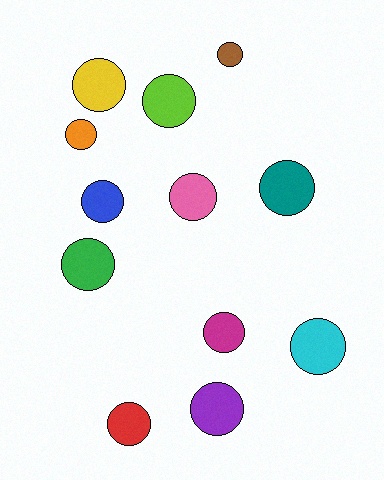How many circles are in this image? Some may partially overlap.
There are 12 circles.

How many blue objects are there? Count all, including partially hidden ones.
There is 1 blue object.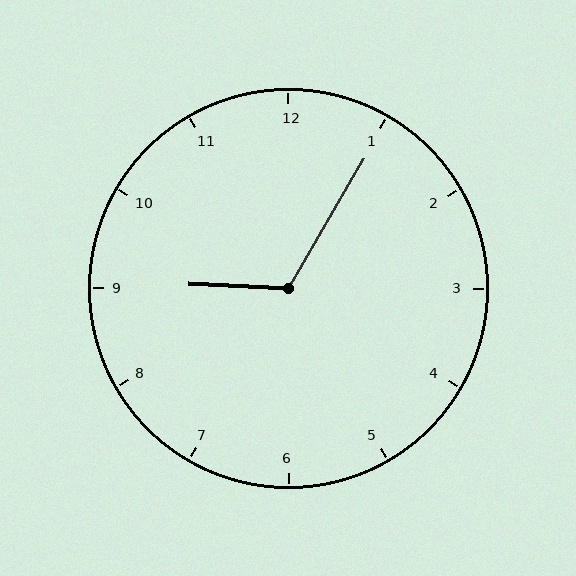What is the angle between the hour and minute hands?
Approximately 118 degrees.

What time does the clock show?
9:05.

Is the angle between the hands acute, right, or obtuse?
It is obtuse.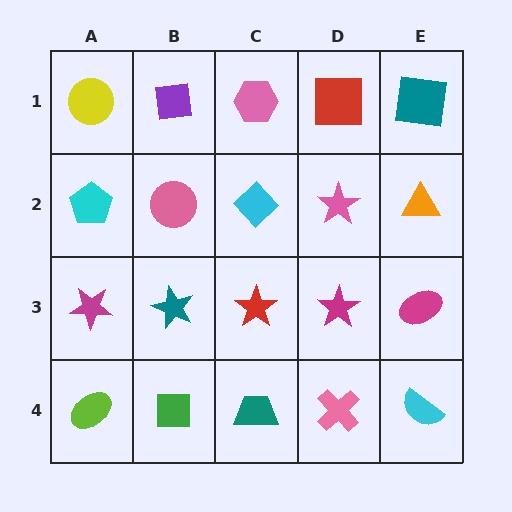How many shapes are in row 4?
5 shapes.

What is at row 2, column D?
A pink star.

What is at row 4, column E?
A cyan semicircle.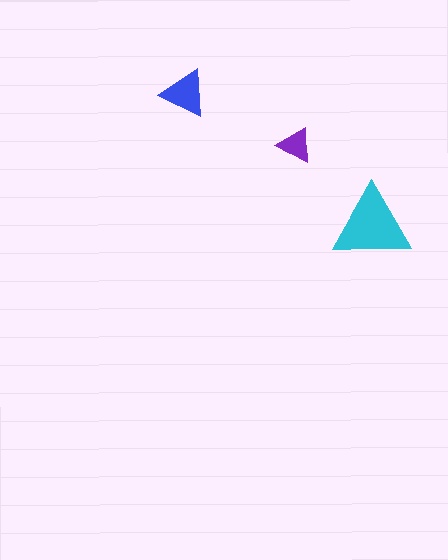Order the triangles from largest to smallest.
the cyan one, the blue one, the purple one.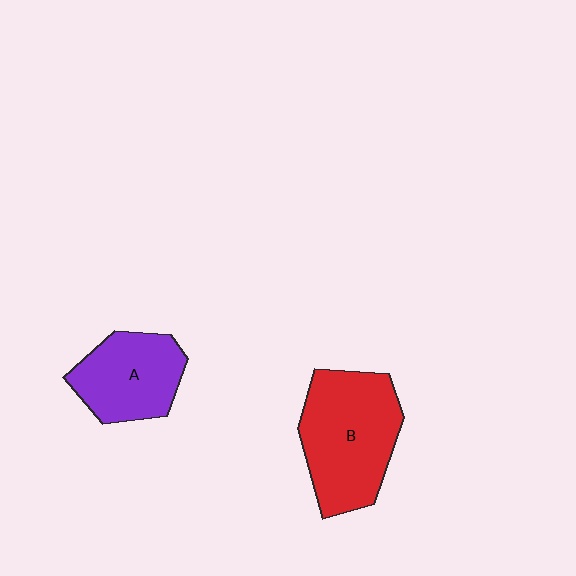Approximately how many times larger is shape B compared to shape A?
Approximately 1.4 times.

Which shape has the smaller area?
Shape A (purple).